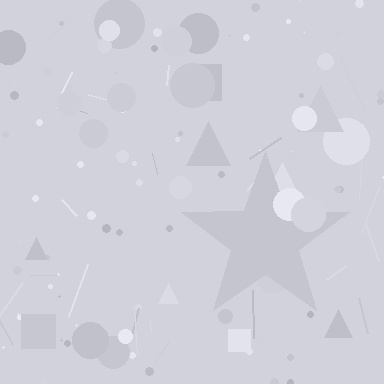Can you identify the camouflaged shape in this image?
The camouflaged shape is a star.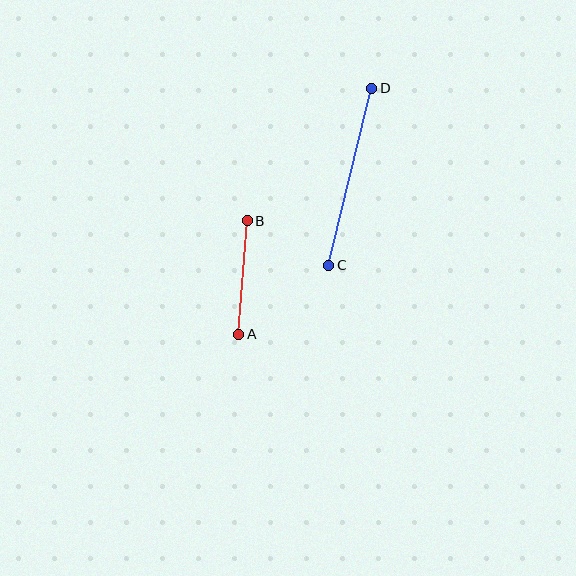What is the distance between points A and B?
The distance is approximately 114 pixels.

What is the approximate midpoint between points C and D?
The midpoint is at approximately (350, 177) pixels.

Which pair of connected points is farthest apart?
Points C and D are farthest apart.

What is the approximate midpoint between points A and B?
The midpoint is at approximately (243, 278) pixels.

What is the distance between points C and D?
The distance is approximately 182 pixels.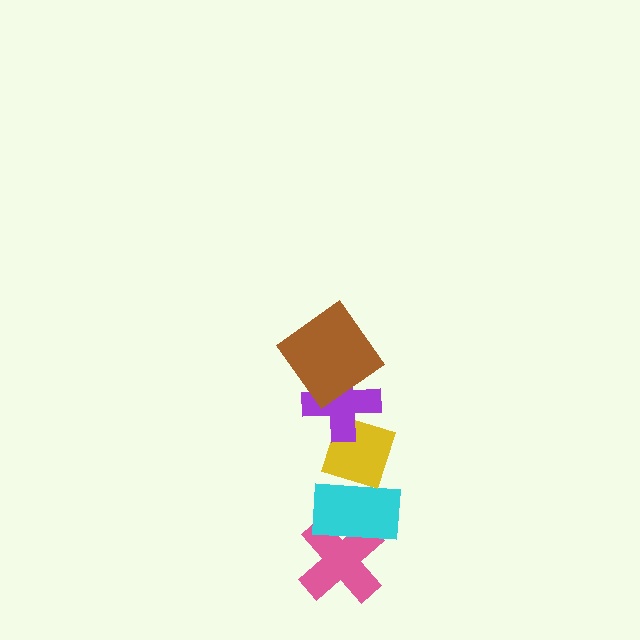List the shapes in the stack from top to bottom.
From top to bottom: the brown diamond, the purple cross, the yellow diamond, the cyan rectangle, the pink cross.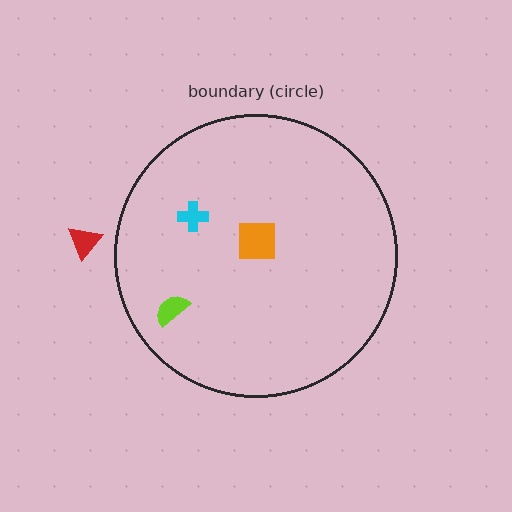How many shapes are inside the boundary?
3 inside, 1 outside.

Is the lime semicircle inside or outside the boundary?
Inside.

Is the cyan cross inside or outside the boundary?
Inside.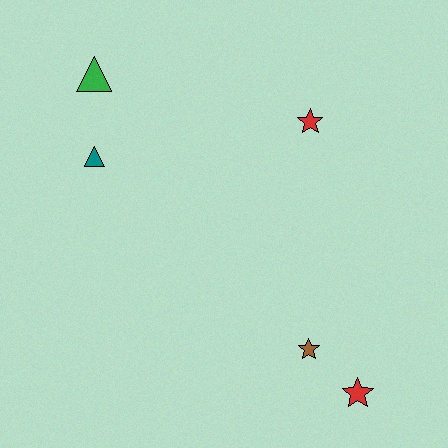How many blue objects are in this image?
There are no blue objects.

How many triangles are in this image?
There are 2 triangles.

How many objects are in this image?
There are 5 objects.